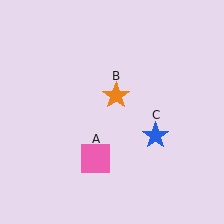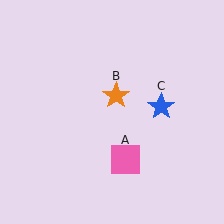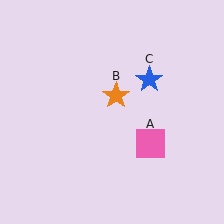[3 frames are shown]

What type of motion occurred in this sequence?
The pink square (object A), blue star (object C) rotated counterclockwise around the center of the scene.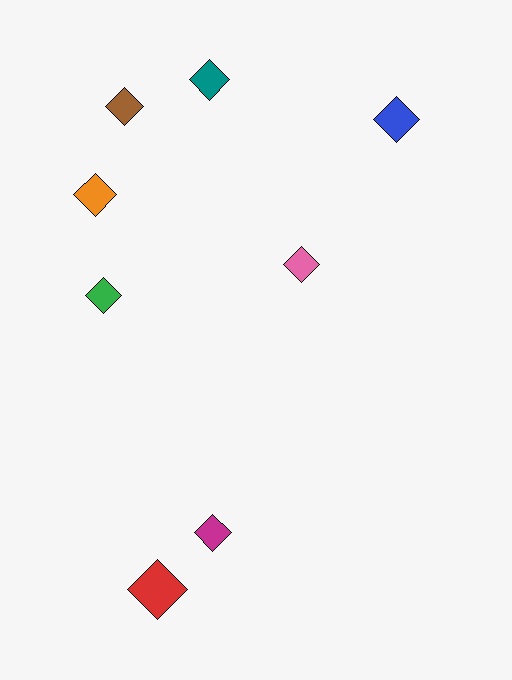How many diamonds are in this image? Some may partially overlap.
There are 8 diamonds.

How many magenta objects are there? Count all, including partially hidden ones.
There is 1 magenta object.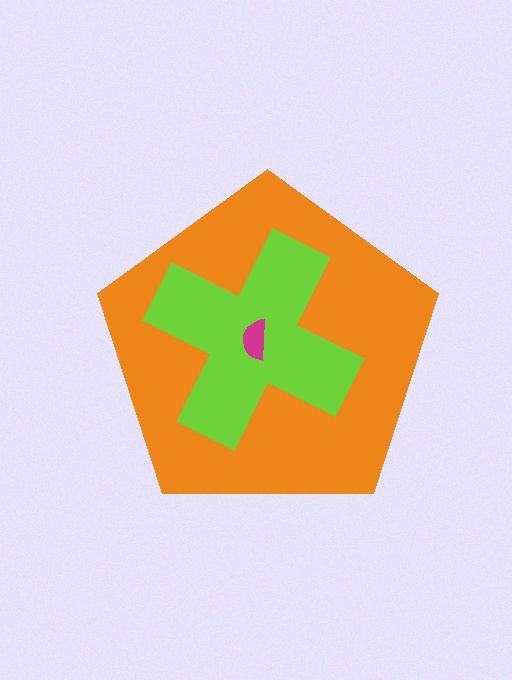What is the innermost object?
The magenta semicircle.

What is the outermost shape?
The orange pentagon.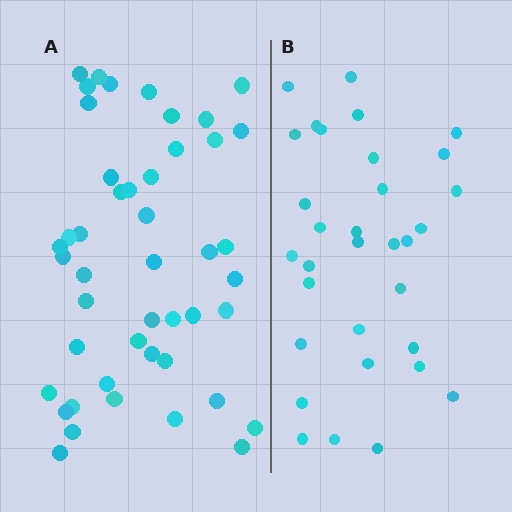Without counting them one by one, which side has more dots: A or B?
Region A (the left region) has more dots.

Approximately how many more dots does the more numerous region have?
Region A has approximately 15 more dots than region B.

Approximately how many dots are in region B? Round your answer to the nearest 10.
About 30 dots. (The exact count is 32, which rounds to 30.)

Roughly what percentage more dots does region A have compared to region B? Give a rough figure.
About 45% more.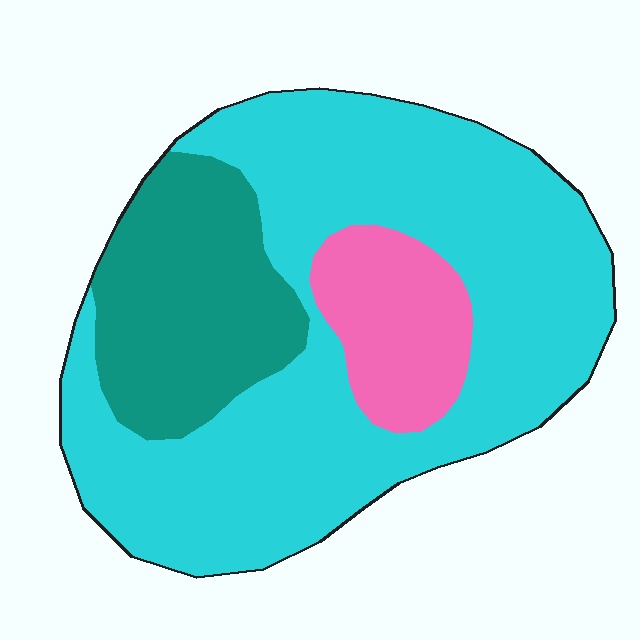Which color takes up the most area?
Cyan, at roughly 65%.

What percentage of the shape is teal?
Teal covers around 20% of the shape.